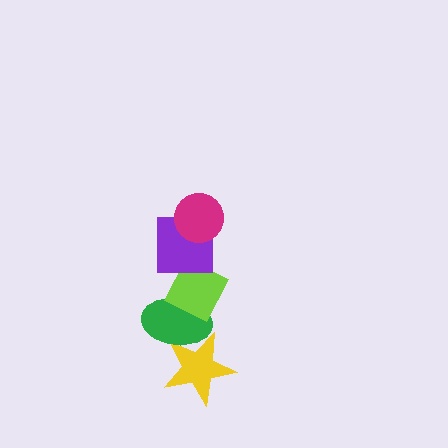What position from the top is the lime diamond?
The lime diamond is 3rd from the top.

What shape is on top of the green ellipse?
The lime diamond is on top of the green ellipse.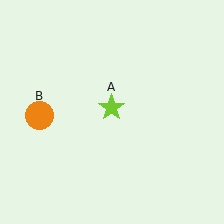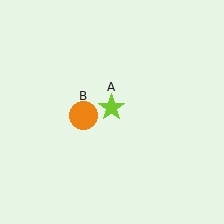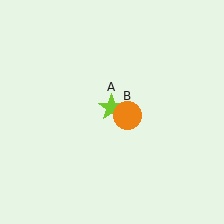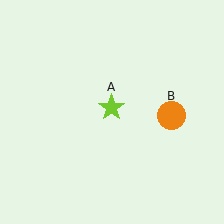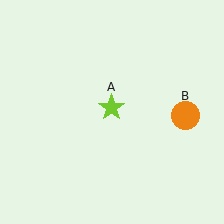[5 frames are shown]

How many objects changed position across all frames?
1 object changed position: orange circle (object B).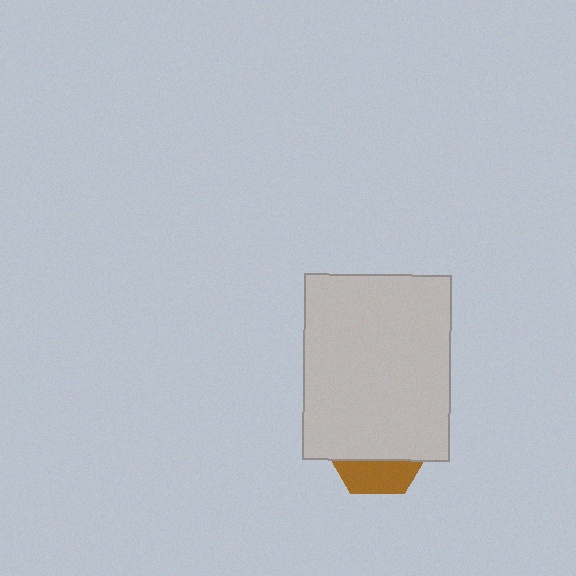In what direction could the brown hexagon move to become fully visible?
The brown hexagon could move down. That would shift it out from behind the light gray rectangle entirely.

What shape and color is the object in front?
The object in front is a light gray rectangle.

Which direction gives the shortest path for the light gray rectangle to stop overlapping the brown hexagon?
Moving up gives the shortest separation.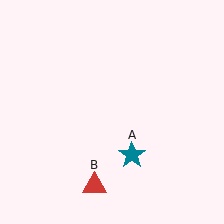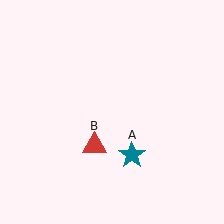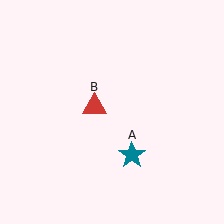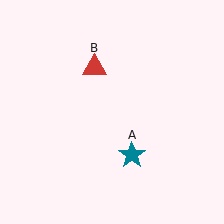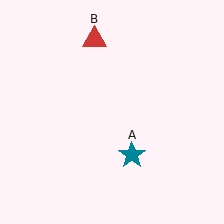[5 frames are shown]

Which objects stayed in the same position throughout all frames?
Teal star (object A) remained stationary.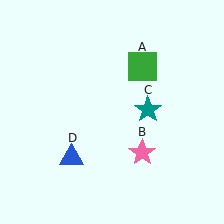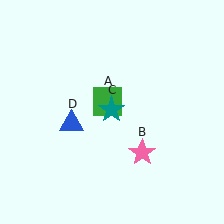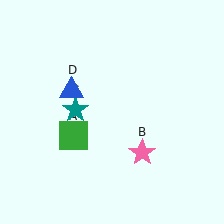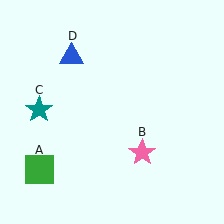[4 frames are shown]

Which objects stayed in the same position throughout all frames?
Pink star (object B) remained stationary.